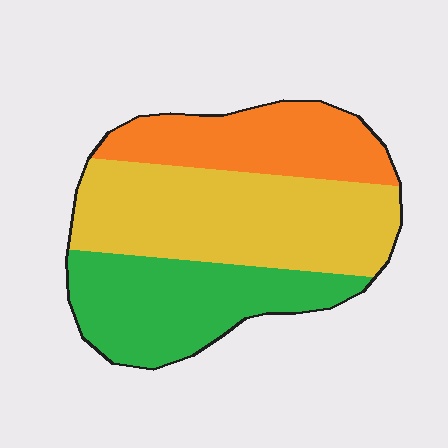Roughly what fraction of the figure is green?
Green covers 31% of the figure.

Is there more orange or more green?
Green.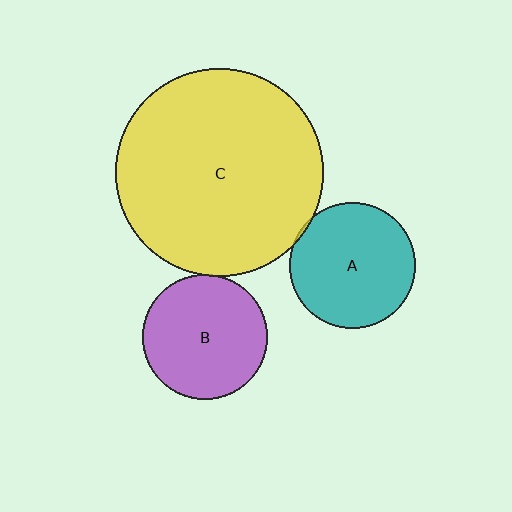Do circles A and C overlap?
Yes.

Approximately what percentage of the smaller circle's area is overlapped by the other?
Approximately 5%.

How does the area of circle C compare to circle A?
Approximately 2.7 times.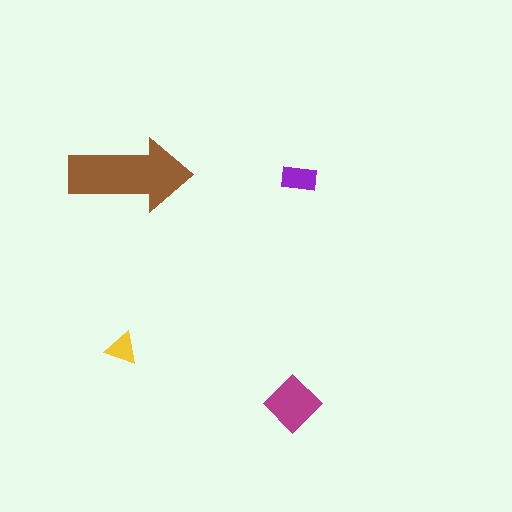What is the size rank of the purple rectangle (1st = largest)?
3rd.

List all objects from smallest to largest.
The yellow triangle, the purple rectangle, the magenta diamond, the brown arrow.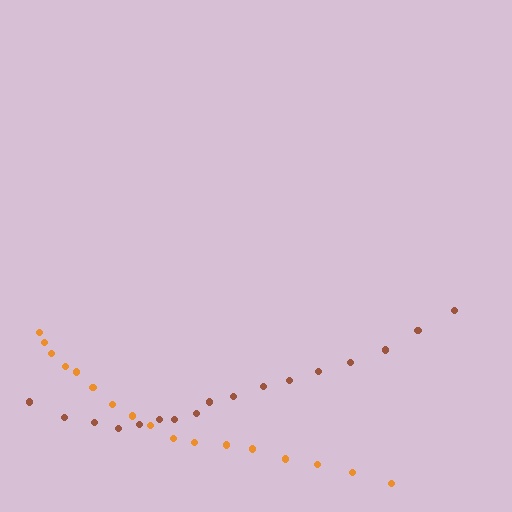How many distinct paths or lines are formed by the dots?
There are 2 distinct paths.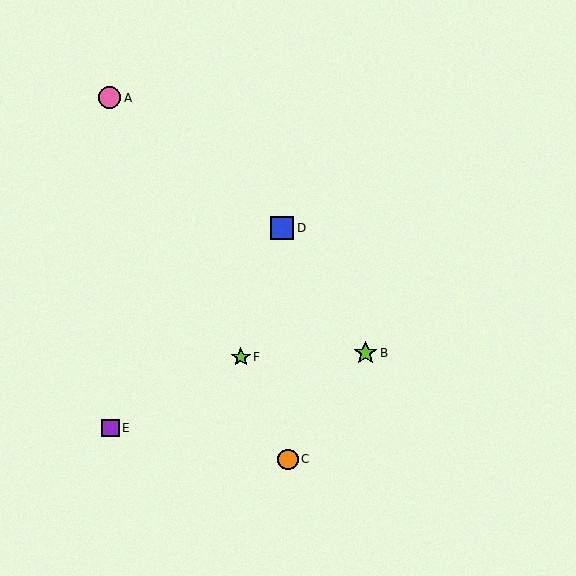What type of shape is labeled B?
Shape B is a lime star.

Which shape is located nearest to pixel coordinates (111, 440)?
The purple square (labeled E) at (110, 428) is nearest to that location.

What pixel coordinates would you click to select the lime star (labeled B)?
Click at (366, 353) to select the lime star B.